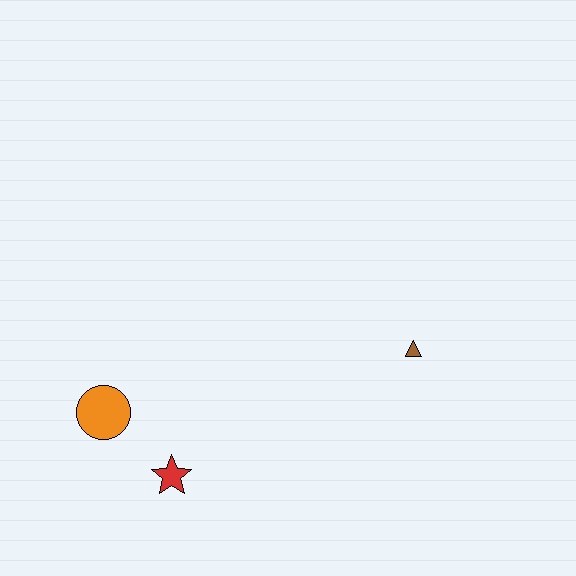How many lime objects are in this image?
There are no lime objects.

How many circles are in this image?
There is 1 circle.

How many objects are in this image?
There are 3 objects.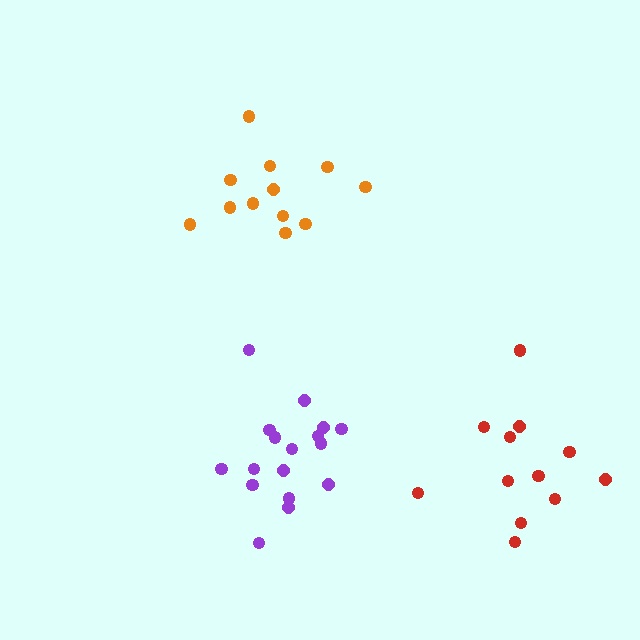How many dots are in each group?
Group 1: 12 dots, Group 2: 17 dots, Group 3: 12 dots (41 total).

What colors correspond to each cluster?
The clusters are colored: orange, purple, red.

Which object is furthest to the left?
The orange cluster is leftmost.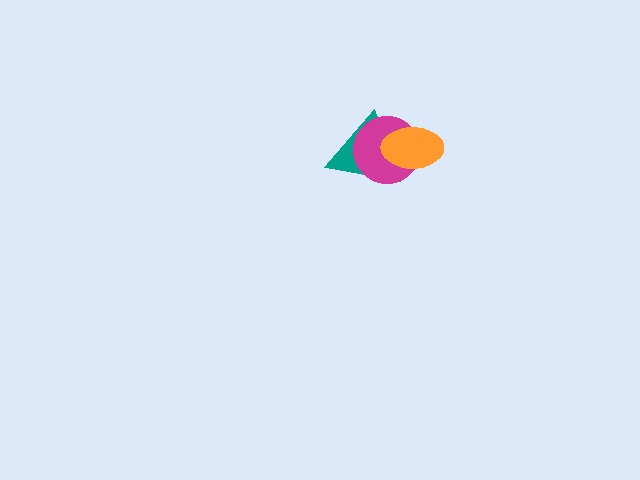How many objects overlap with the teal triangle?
2 objects overlap with the teal triangle.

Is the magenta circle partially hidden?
Yes, it is partially covered by another shape.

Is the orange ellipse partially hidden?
No, no other shape covers it.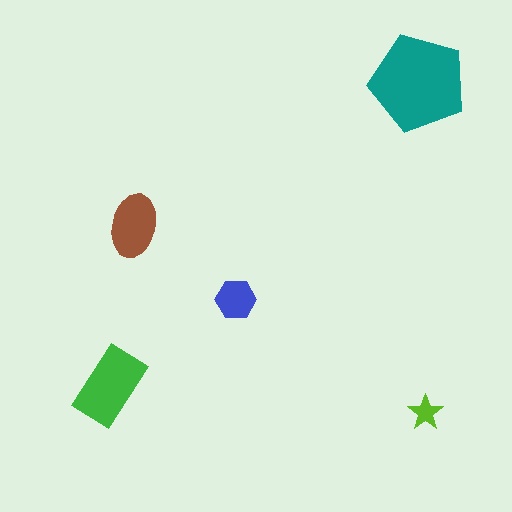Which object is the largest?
The teal pentagon.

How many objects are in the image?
There are 5 objects in the image.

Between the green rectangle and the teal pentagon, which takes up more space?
The teal pentagon.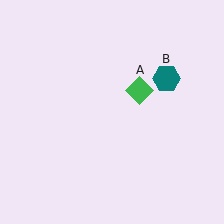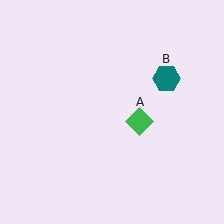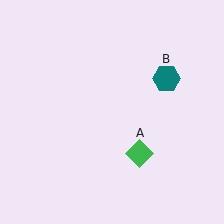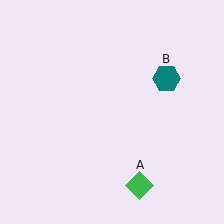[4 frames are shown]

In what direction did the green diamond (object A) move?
The green diamond (object A) moved down.